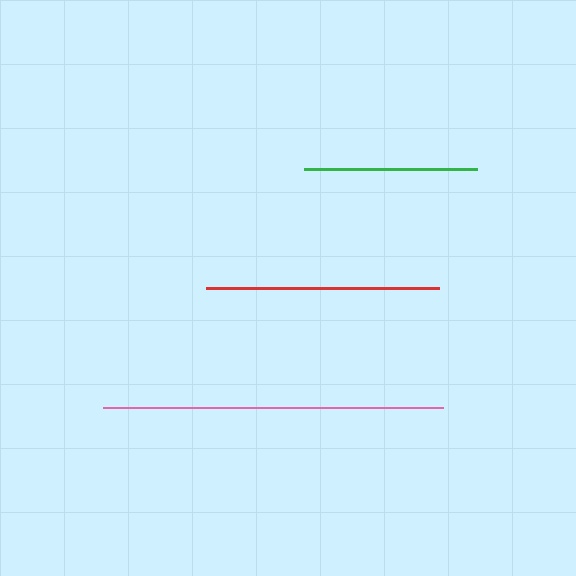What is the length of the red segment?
The red segment is approximately 233 pixels long.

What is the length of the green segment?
The green segment is approximately 173 pixels long.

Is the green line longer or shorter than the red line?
The red line is longer than the green line.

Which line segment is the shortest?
The green line is the shortest at approximately 173 pixels.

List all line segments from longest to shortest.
From longest to shortest: pink, red, green.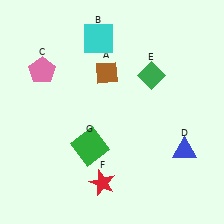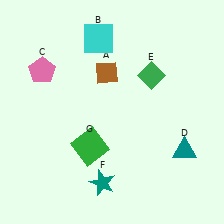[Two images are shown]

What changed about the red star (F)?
In Image 1, F is red. In Image 2, it changed to teal.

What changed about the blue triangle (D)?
In Image 1, D is blue. In Image 2, it changed to teal.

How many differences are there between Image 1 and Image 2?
There are 2 differences between the two images.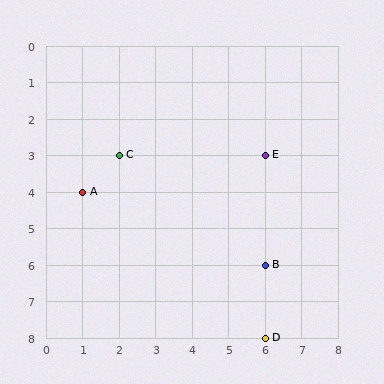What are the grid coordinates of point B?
Point B is at grid coordinates (6, 6).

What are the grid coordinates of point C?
Point C is at grid coordinates (2, 3).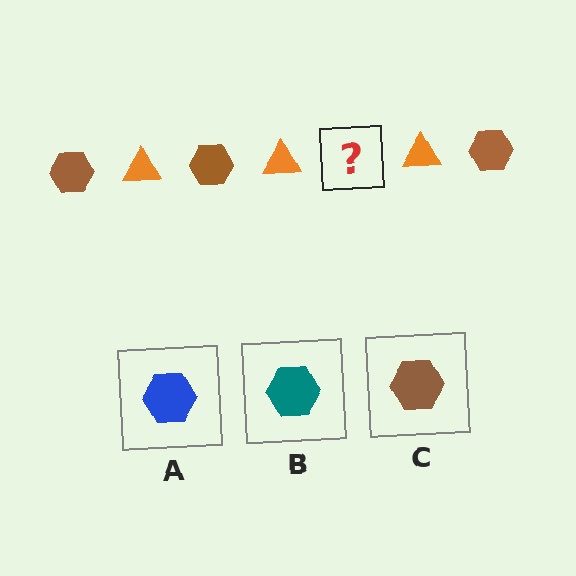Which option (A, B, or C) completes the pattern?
C.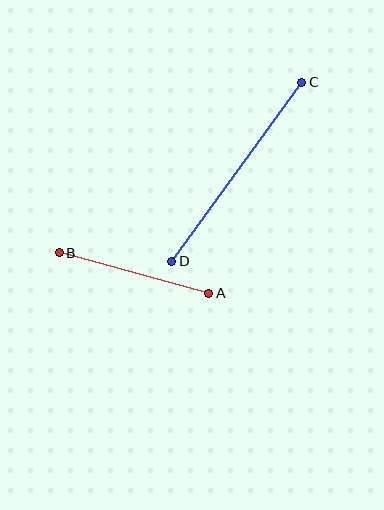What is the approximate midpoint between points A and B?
The midpoint is at approximately (134, 273) pixels.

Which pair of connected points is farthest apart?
Points C and D are farthest apart.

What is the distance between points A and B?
The distance is approximately 155 pixels.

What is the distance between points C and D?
The distance is approximately 221 pixels.